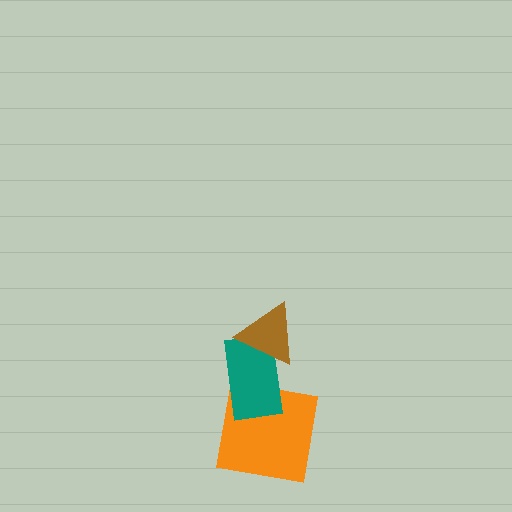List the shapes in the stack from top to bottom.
From top to bottom: the brown triangle, the teal rectangle, the orange square.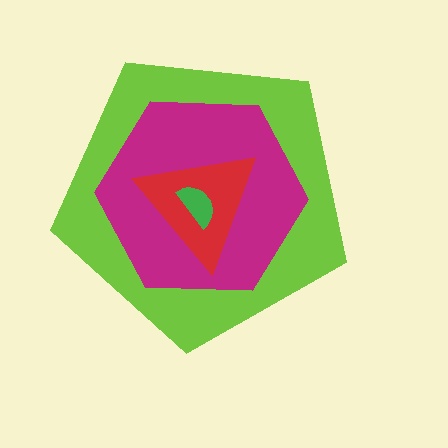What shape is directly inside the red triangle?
The green semicircle.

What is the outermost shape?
The lime pentagon.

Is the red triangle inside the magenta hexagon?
Yes.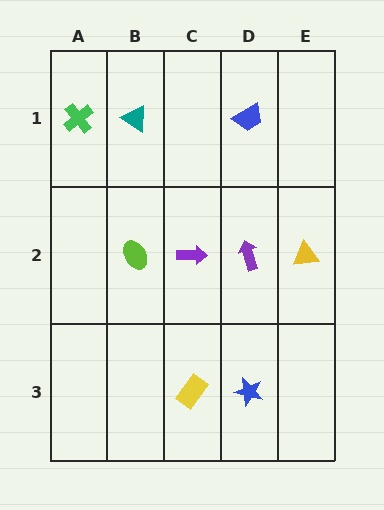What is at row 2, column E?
A yellow triangle.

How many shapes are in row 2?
4 shapes.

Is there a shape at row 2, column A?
No, that cell is empty.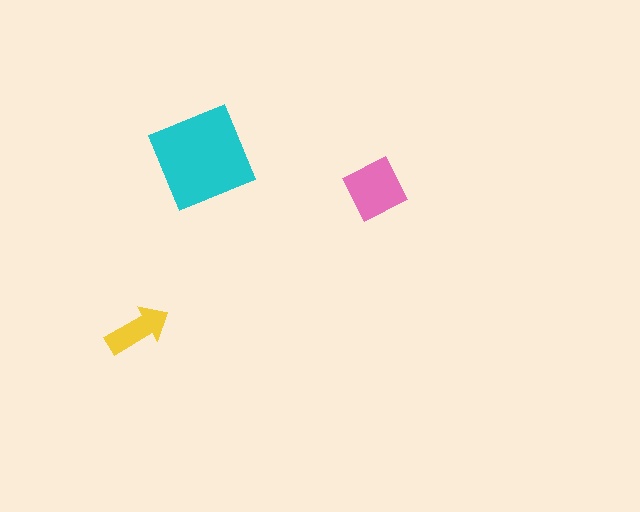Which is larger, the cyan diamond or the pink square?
The cyan diamond.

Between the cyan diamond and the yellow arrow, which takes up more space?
The cyan diamond.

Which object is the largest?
The cyan diamond.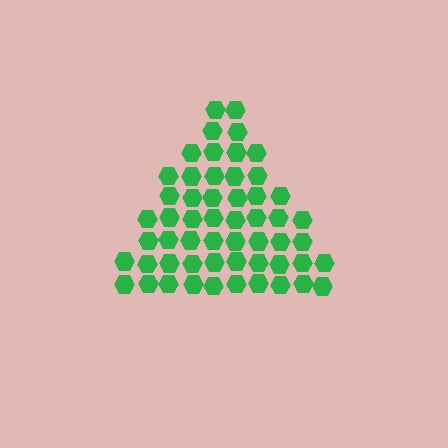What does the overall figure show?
The overall figure shows a triangle.